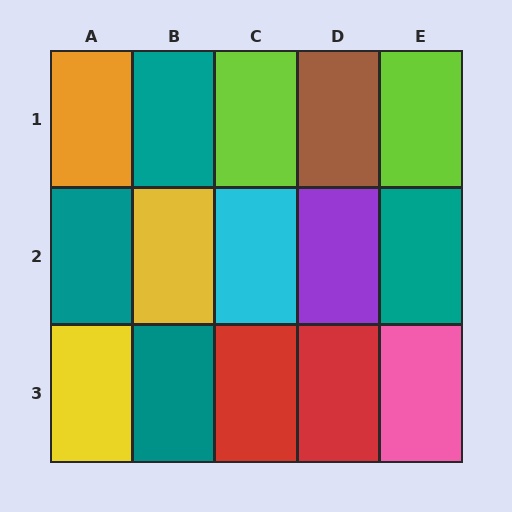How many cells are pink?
1 cell is pink.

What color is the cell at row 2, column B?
Yellow.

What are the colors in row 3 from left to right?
Yellow, teal, red, red, pink.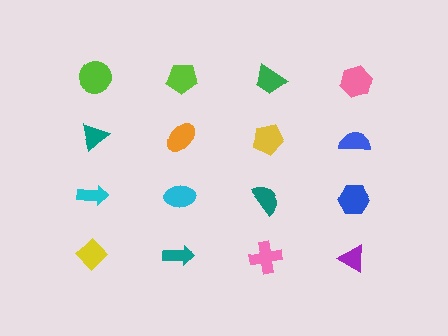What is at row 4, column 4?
A purple triangle.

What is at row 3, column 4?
A blue hexagon.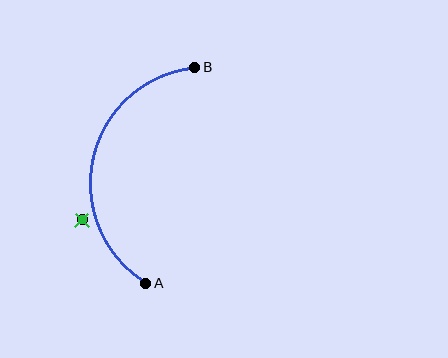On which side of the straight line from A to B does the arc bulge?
The arc bulges to the left of the straight line connecting A and B.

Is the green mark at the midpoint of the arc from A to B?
No — the green mark does not lie on the arc at all. It sits slightly outside the curve.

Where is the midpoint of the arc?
The arc midpoint is the point on the curve farthest from the straight line joining A and B. It sits to the left of that line.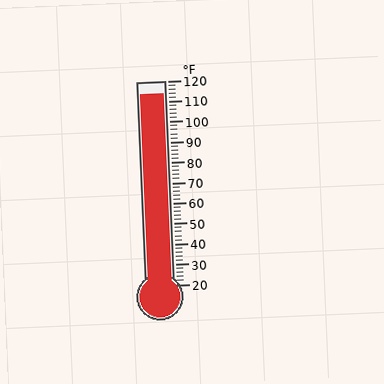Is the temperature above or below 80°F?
The temperature is above 80°F.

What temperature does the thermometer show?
The thermometer shows approximately 114°F.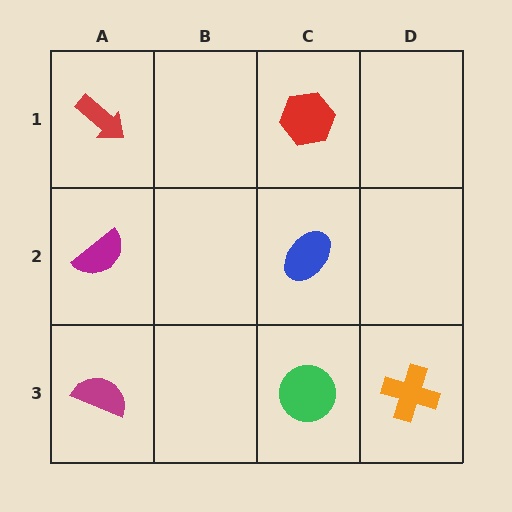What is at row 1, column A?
A red arrow.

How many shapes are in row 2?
2 shapes.